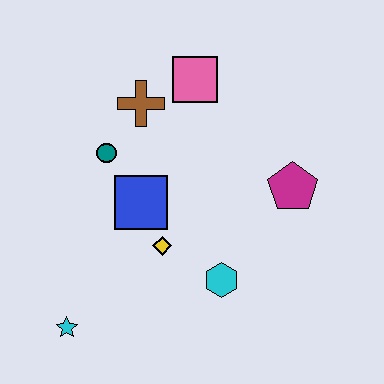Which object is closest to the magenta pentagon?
The cyan hexagon is closest to the magenta pentagon.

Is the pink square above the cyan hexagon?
Yes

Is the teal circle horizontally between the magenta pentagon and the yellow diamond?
No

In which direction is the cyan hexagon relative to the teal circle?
The cyan hexagon is below the teal circle.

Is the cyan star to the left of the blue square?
Yes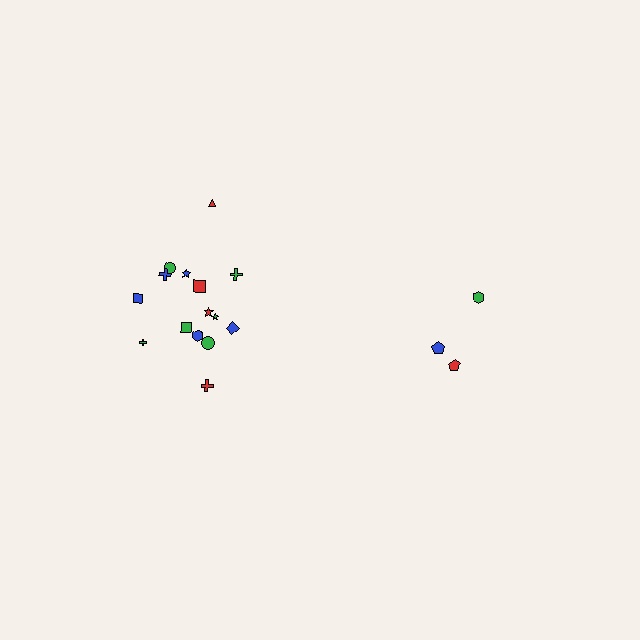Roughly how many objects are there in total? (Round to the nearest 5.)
Roughly 20 objects in total.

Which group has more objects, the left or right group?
The left group.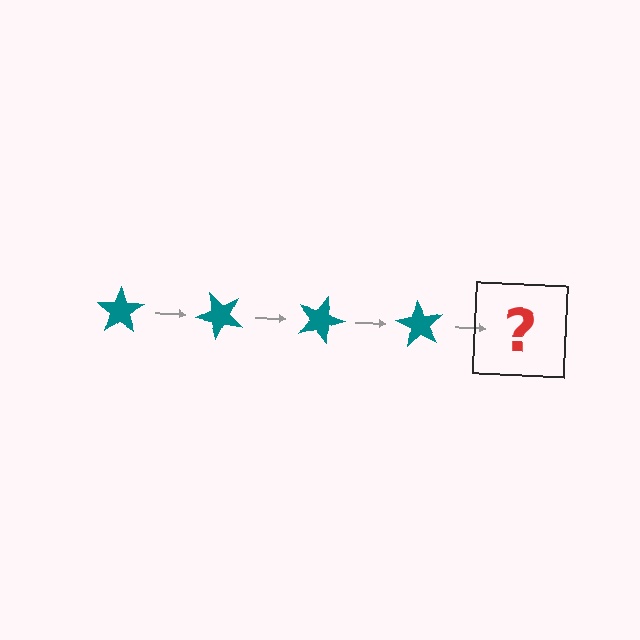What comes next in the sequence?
The next element should be a teal star rotated 180 degrees.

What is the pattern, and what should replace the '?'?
The pattern is that the star rotates 45 degrees each step. The '?' should be a teal star rotated 180 degrees.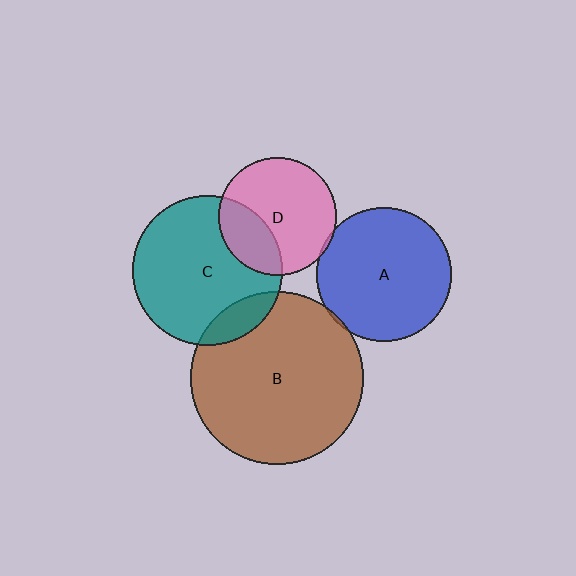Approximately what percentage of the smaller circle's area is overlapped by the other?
Approximately 30%.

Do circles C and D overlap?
Yes.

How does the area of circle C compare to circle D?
Approximately 1.6 times.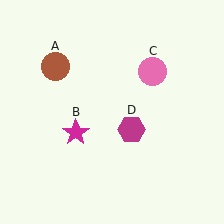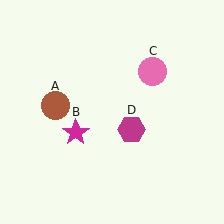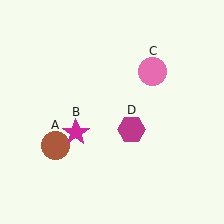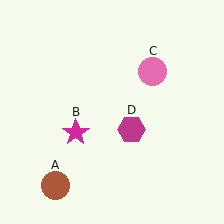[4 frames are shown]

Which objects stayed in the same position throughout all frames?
Magenta star (object B) and pink circle (object C) and magenta hexagon (object D) remained stationary.